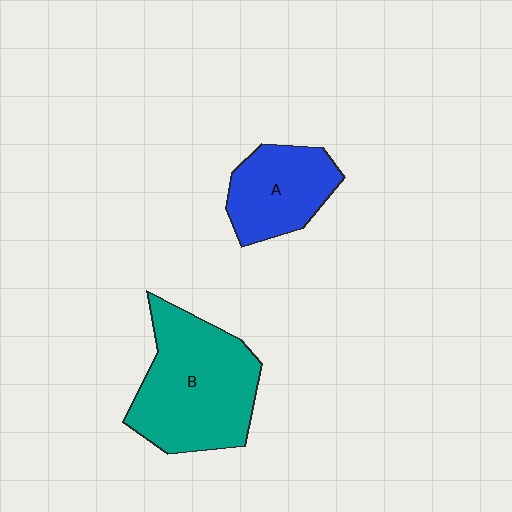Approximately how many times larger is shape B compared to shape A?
Approximately 1.7 times.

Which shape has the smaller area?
Shape A (blue).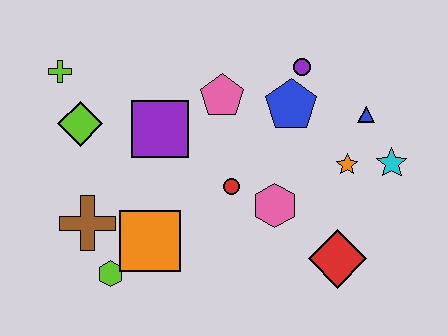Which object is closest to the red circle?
The pink hexagon is closest to the red circle.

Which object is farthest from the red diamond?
The lime cross is farthest from the red diamond.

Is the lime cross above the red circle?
Yes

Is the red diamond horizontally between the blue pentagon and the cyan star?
Yes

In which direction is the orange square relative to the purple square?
The orange square is below the purple square.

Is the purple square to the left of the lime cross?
No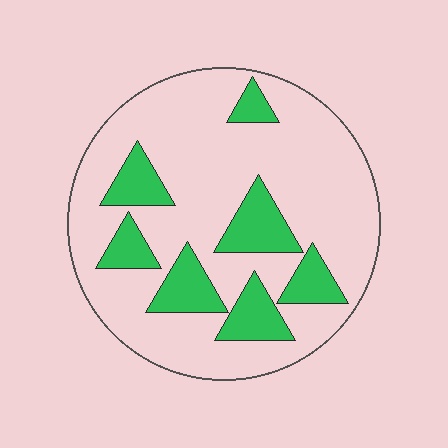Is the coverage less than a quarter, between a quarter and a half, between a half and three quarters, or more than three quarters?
Less than a quarter.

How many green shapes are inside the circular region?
7.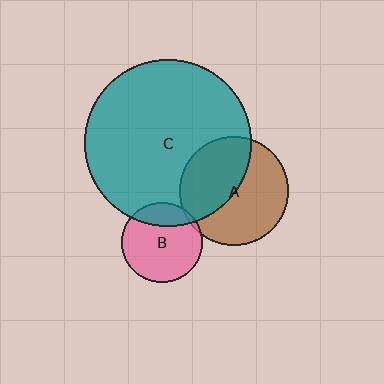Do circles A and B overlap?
Yes.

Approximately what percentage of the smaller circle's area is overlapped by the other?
Approximately 5%.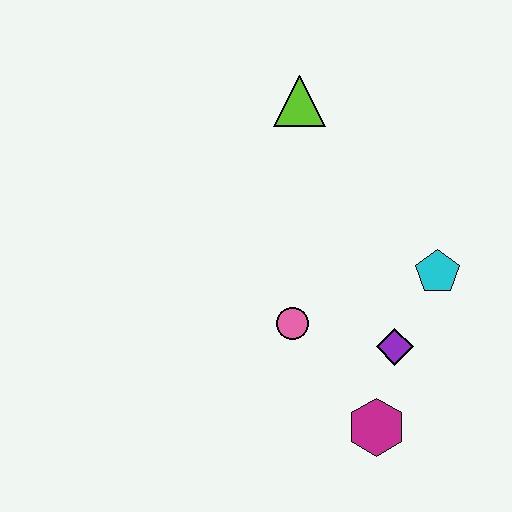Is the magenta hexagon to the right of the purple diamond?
No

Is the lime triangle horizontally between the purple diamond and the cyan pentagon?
No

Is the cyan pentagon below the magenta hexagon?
No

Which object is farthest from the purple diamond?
The lime triangle is farthest from the purple diamond.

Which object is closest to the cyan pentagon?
The purple diamond is closest to the cyan pentagon.